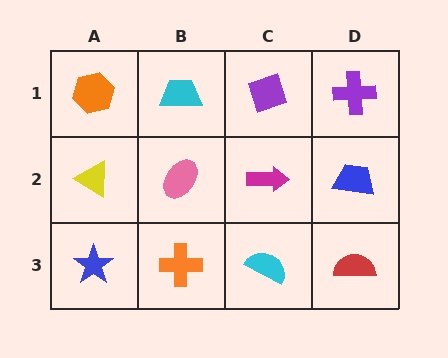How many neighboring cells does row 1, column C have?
3.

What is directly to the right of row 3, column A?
An orange cross.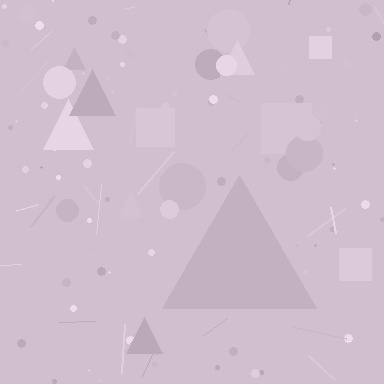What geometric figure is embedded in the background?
A triangle is embedded in the background.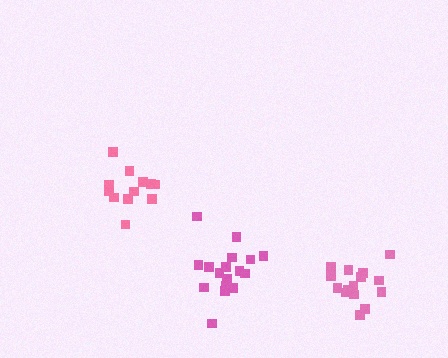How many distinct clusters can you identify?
There are 3 distinct clusters.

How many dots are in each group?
Group 1: 17 dots, Group 2: 16 dots, Group 3: 12 dots (45 total).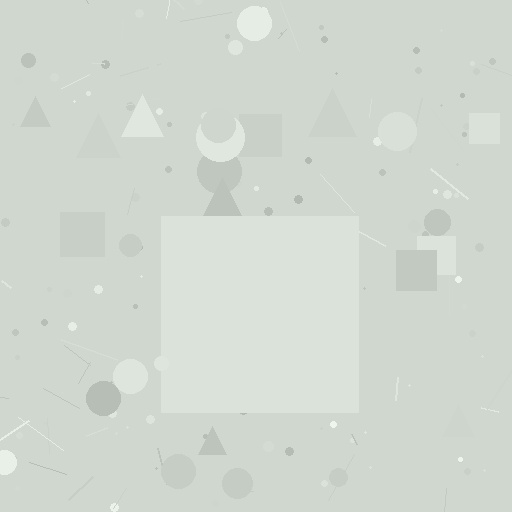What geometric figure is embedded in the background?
A square is embedded in the background.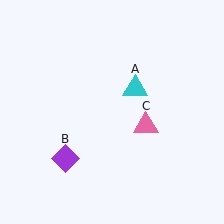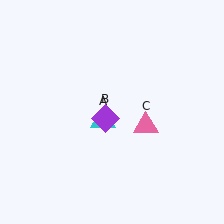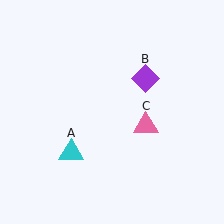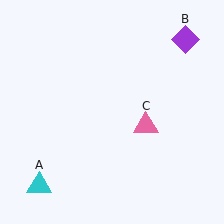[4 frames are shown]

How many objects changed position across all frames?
2 objects changed position: cyan triangle (object A), purple diamond (object B).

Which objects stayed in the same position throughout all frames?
Pink triangle (object C) remained stationary.